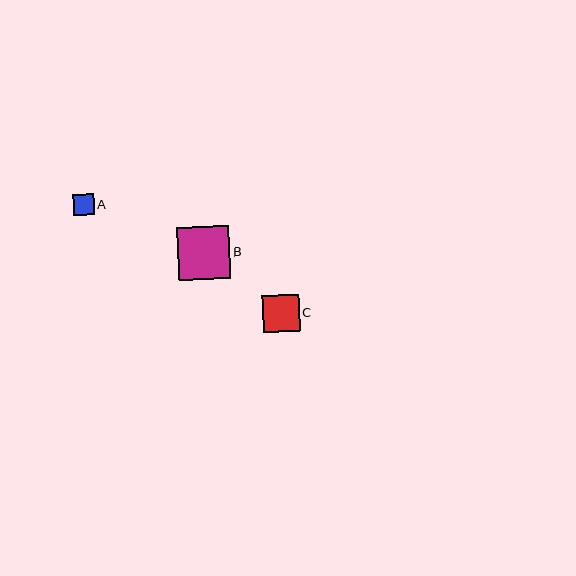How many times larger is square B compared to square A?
Square B is approximately 2.5 times the size of square A.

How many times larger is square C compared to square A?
Square C is approximately 1.8 times the size of square A.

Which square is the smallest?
Square A is the smallest with a size of approximately 21 pixels.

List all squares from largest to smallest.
From largest to smallest: B, C, A.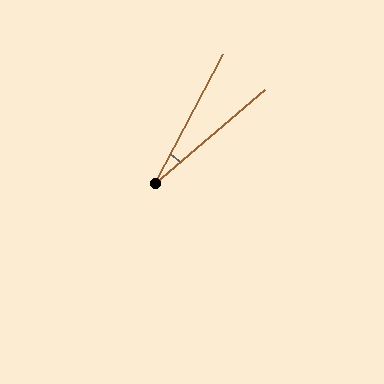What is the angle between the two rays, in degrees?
Approximately 22 degrees.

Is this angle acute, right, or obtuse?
It is acute.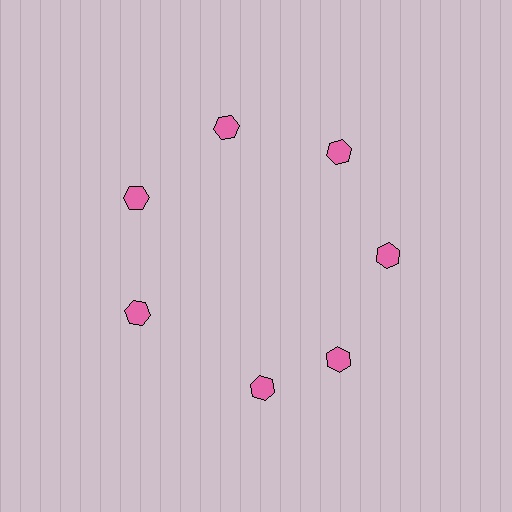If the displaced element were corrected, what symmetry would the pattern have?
It would have 7-fold rotational symmetry — the pattern would map onto itself every 51 degrees.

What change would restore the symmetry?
The symmetry would be restored by rotating it back into even spacing with its neighbors so that all 7 hexagons sit at equal angles and equal distance from the center.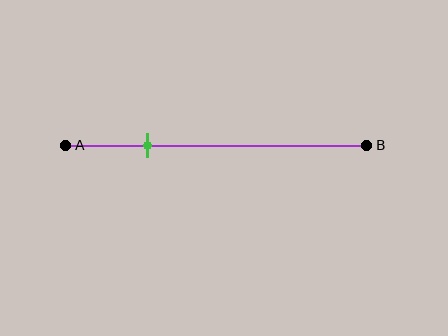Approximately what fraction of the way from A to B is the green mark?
The green mark is approximately 25% of the way from A to B.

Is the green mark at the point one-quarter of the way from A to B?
Yes, the mark is approximately at the one-quarter point.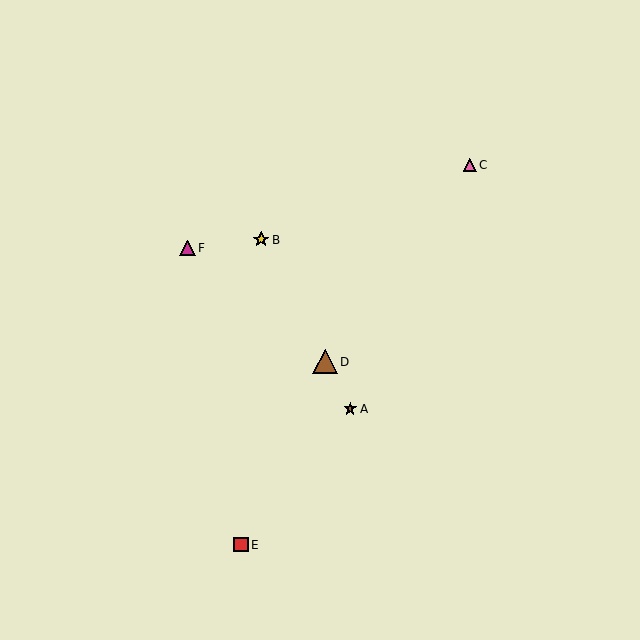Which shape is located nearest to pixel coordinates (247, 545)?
The red square (labeled E) at (241, 545) is nearest to that location.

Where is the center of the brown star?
The center of the brown star is at (350, 409).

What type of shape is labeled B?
Shape B is a yellow star.